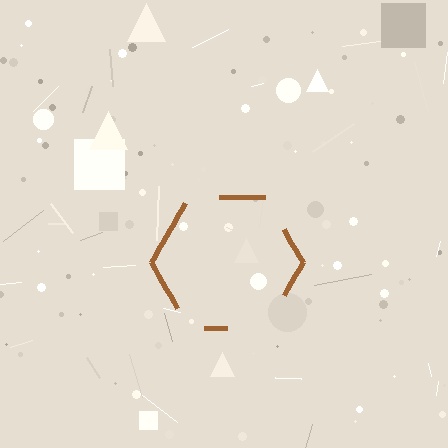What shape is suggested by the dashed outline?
The dashed outline suggests a hexagon.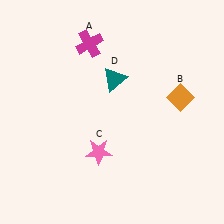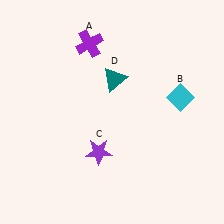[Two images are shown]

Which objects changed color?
A changed from magenta to purple. B changed from orange to cyan. C changed from pink to purple.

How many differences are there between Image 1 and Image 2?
There are 3 differences between the two images.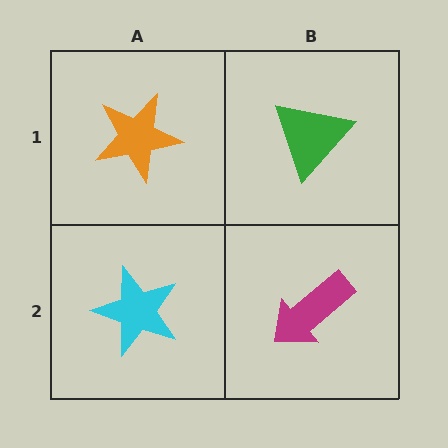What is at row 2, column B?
A magenta arrow.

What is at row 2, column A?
A cyan star.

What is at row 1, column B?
A green triangle.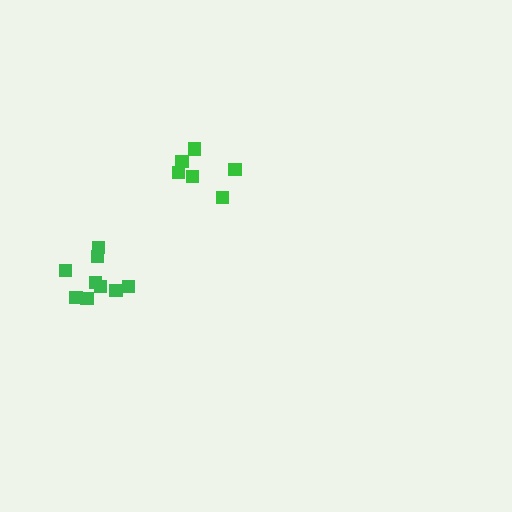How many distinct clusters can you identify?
There are 2 distinct clusters.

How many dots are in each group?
Group 1: 9 dots, Group 2: 6 dots (15 total).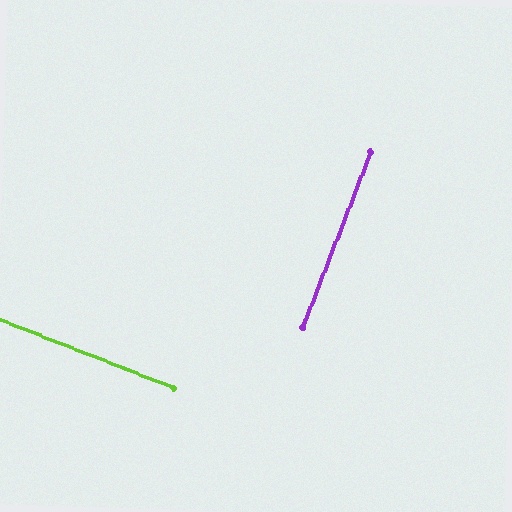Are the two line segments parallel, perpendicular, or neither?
Perpendicular — they meet at approximately 90°.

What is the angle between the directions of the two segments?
Approximately 90 degrees.